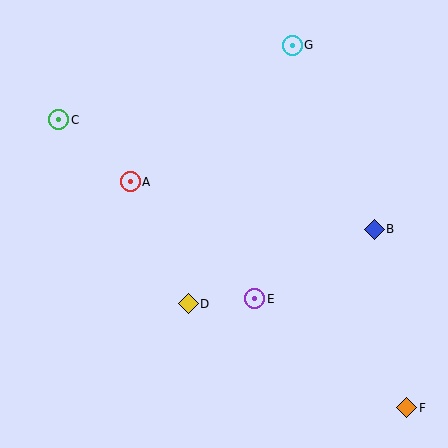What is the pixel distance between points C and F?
The distance between C and F is 452 pixels.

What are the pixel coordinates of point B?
Point B is at (374, 229).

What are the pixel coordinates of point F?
Point F is at (407, 408).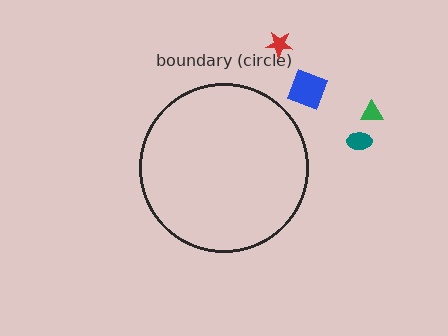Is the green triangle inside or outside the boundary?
Outside.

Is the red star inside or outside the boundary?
Outside.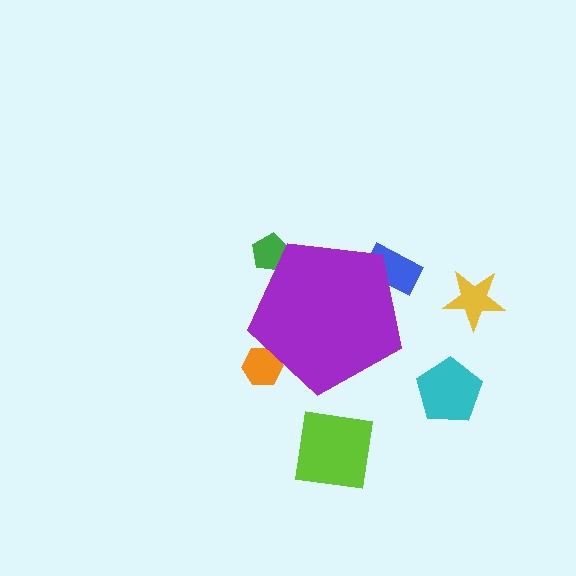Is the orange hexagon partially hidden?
Yes, the orange hexagon is partially hidden behind the purple pentagon.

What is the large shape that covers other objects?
A purple pentagon.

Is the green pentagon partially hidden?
Yes, the green pentagon is partially hidden behind the purple pentagon.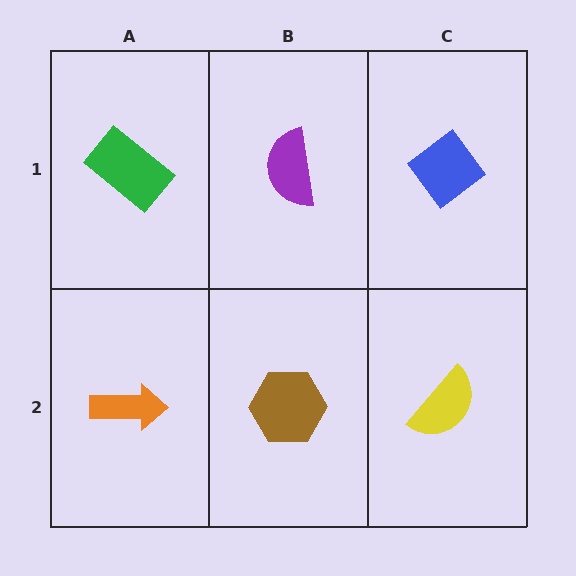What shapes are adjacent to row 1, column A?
An orange arrow (row 2, column A), a purple semicircle (row 1, column B).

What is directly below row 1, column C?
A yellow semicircle.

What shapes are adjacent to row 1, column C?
A yellow semicircle (row 2, column C), a purple semicircle (row 1, column B).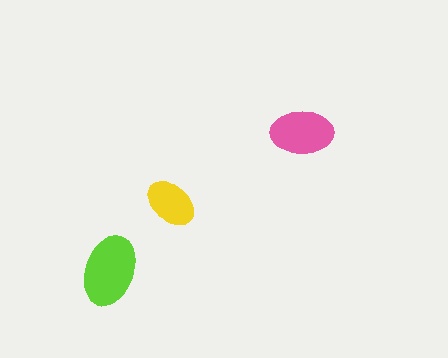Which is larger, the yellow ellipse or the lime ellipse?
The lime one.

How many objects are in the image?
There are 3 objects in the image.